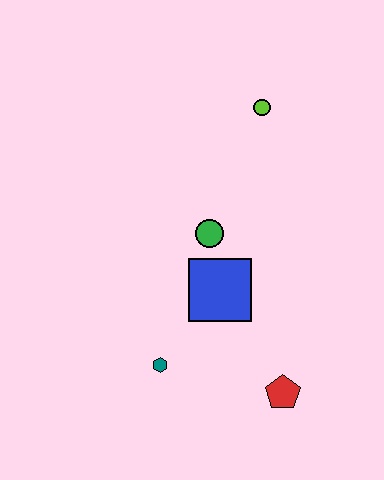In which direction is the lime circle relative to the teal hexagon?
The lime circle is above the teal hexagon.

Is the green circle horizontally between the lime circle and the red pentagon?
No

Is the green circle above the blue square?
Yes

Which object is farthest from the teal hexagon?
The lime circle is farthest from the teal hexagon.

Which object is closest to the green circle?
The blue square is closest to the green circle.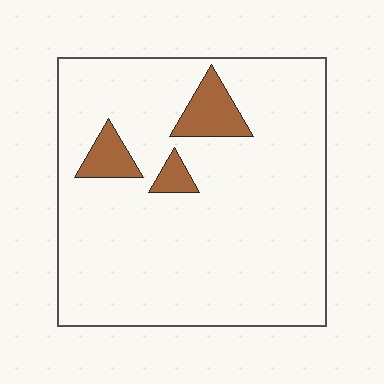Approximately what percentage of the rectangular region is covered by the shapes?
Approximately 10%.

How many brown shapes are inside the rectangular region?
3.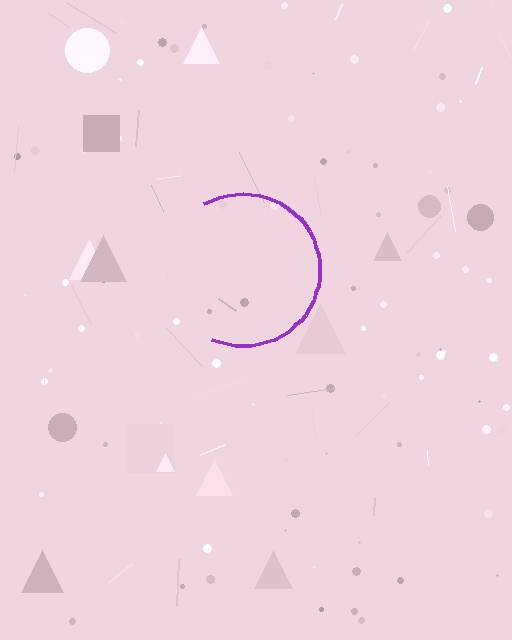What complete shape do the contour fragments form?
The contour fragments form a circle.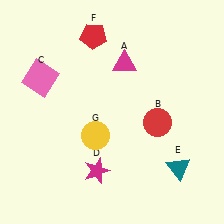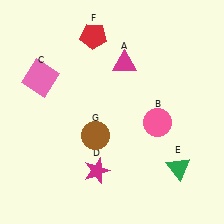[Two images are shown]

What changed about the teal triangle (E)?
In Image 1, E is teal. In Image 2, it changed to green.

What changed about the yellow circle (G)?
In Image 1, G is yellow. In Image 2, it changed to brown.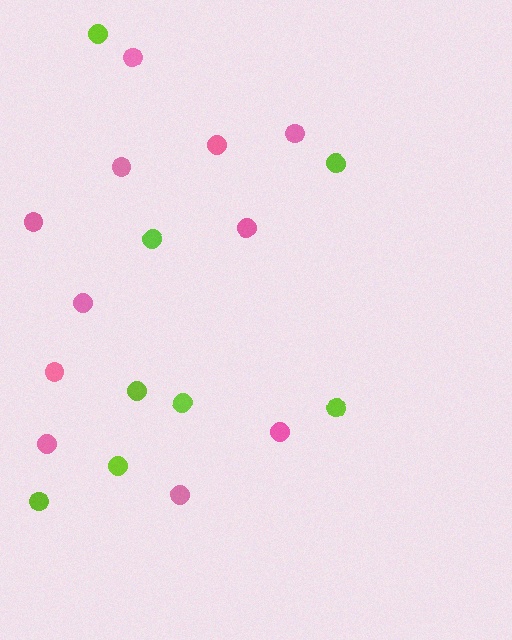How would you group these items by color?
There are 2 groups: one group of pink circles (11) and one group of lime circles (8).